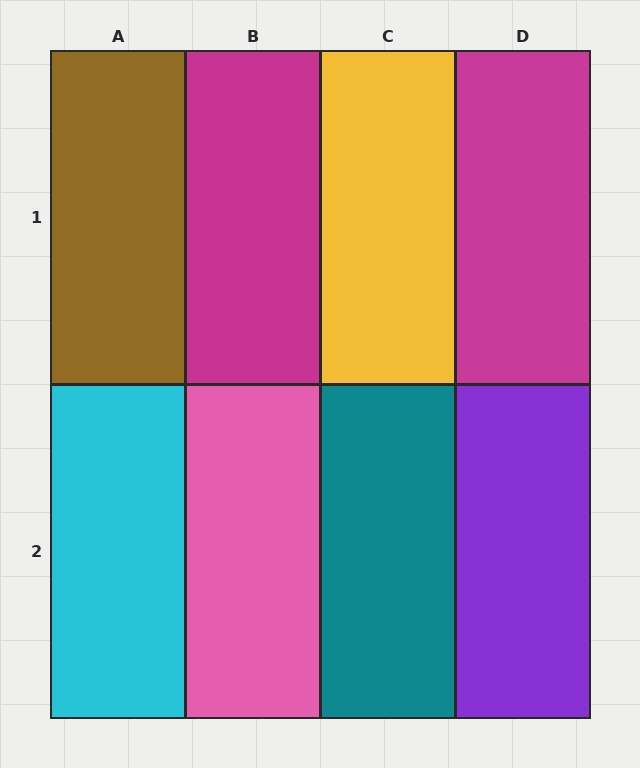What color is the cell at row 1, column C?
Yellow.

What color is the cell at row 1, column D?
Magenta.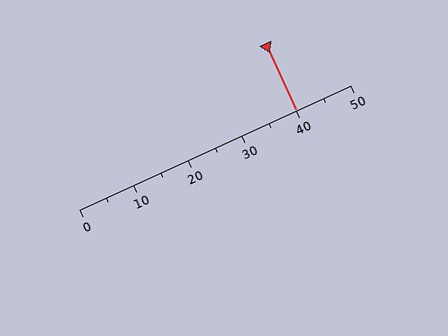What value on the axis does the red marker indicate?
The marker indicates approximately 40.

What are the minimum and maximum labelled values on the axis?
The axis runs from 0 to 50.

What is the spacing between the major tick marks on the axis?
The major ticks are spaced 10 apart.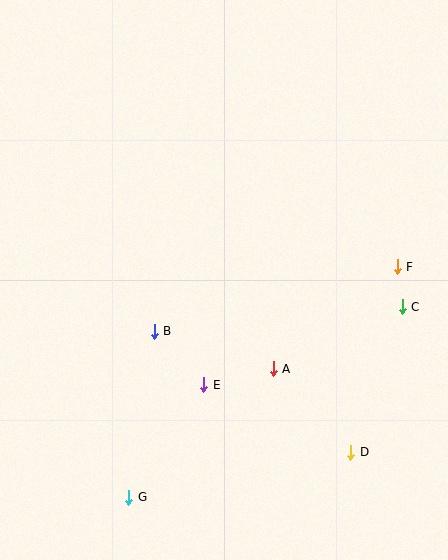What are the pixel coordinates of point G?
Point G is at (129, 497).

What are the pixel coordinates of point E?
Point E is at (204, 385).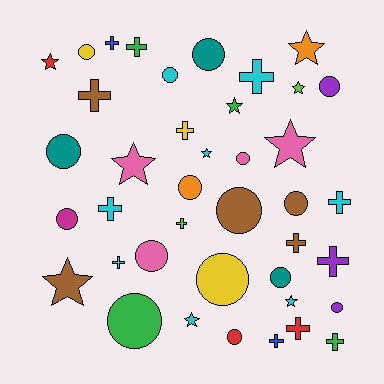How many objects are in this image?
There are 40 objects.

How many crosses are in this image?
There are 14 crosses.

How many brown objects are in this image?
There are 5 brown objects.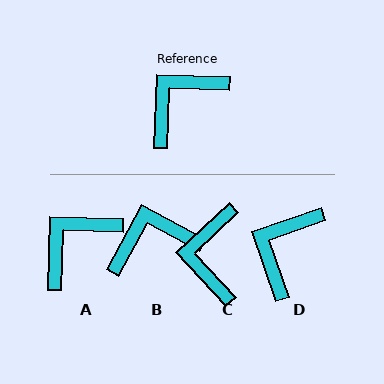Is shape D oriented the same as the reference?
No, it is off by about 21 degrees.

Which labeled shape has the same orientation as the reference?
A.